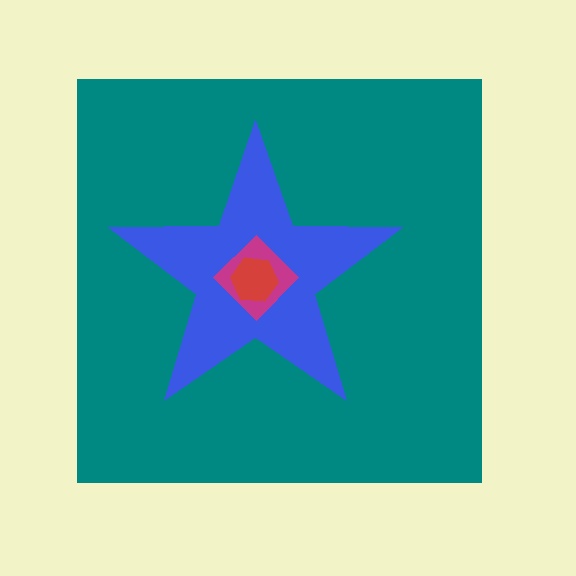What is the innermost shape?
The red hexagon.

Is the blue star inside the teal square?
Yes.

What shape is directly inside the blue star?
The magenta diamond.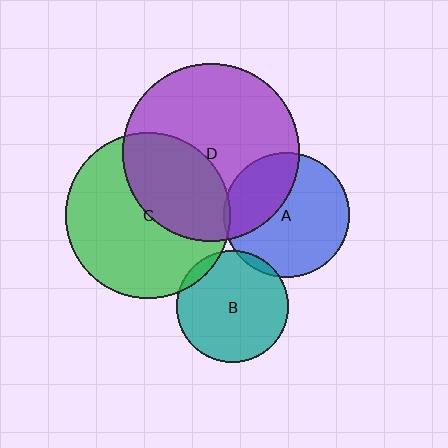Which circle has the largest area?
Circle D (purple).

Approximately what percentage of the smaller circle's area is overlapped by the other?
Approximately 40%.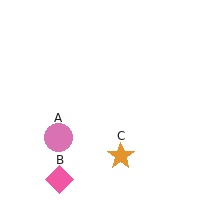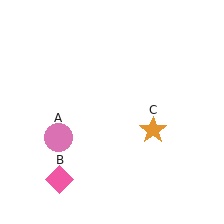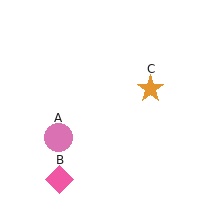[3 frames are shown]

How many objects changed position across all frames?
1 object changed position: orange star (object C).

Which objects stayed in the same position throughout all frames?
Pink circle (object A) and pink diamond (object B) remained stationary.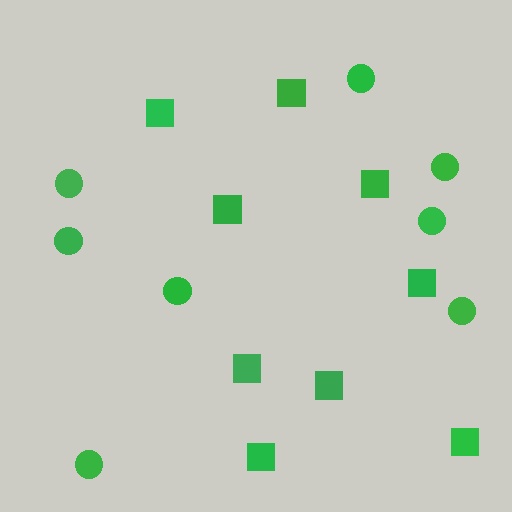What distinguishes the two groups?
There are 2 groups: one group of squares (9) and one group of circles (8).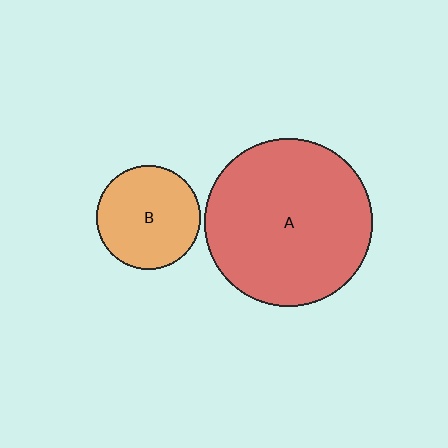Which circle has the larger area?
Circle A (red).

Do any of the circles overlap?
No, none of the circles overlap.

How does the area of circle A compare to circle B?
Approximately 2.6 times.